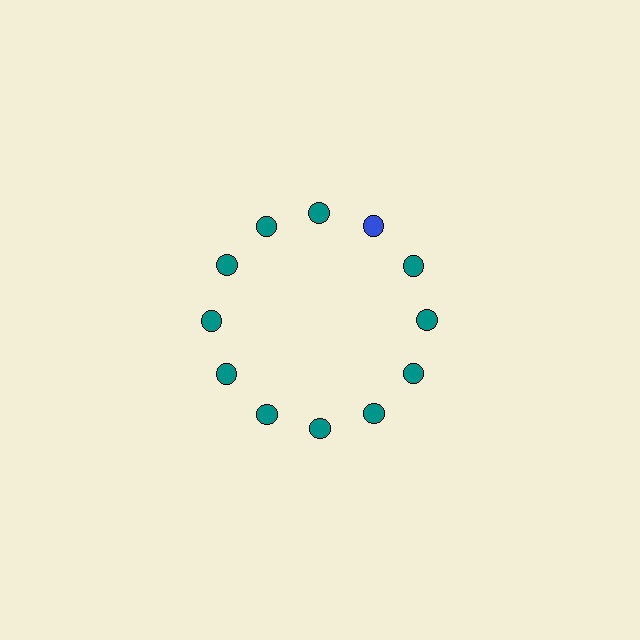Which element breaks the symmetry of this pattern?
The blue circle at roughly the 1 o'clock position breaks the symmetry. All other shapes are teal circles.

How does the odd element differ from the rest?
It has a different color: blue instead of teal.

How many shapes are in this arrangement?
There are 12 shapes arranged in a ring pattern.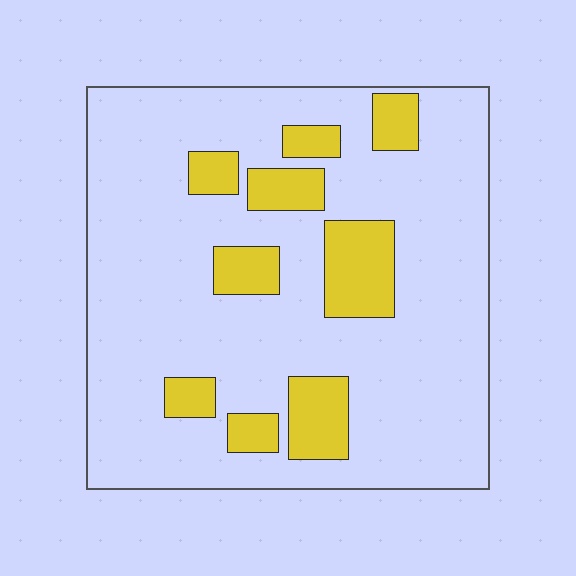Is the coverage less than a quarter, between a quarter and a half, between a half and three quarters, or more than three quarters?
Less than a quarter.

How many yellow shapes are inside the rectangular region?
9.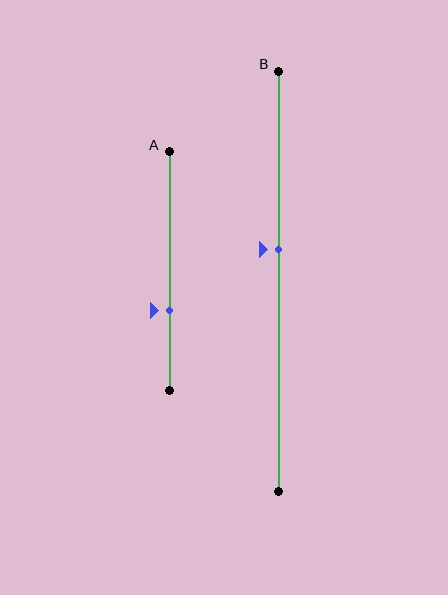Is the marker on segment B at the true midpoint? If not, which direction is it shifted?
No, the marker on segment B is shifted upward by about 8% of the segment length.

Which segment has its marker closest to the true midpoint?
Segment B has its marker closest to the true midpoint.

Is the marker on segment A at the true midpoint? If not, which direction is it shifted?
No, the marker on segment A is shifted downward by about 17% of the segment length.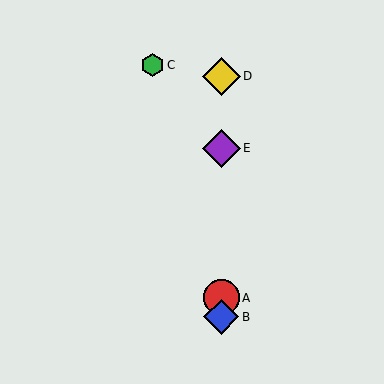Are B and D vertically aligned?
Yes, both are at x≈221.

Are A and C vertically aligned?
No, A is at x≈221 and C is at x≈153.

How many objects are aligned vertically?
4 objects (A, B, D, E) are aligned vertically.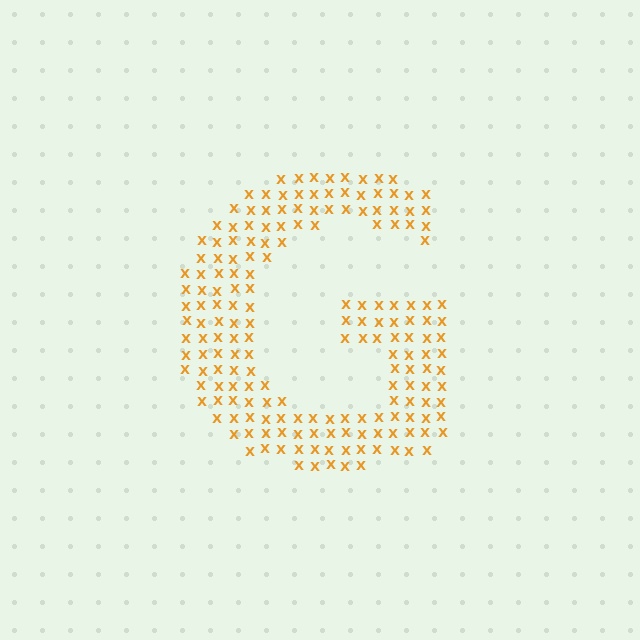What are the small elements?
The small elements are letter X's.